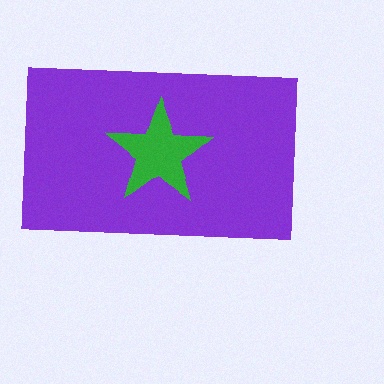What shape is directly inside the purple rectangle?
The green star.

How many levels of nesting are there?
2.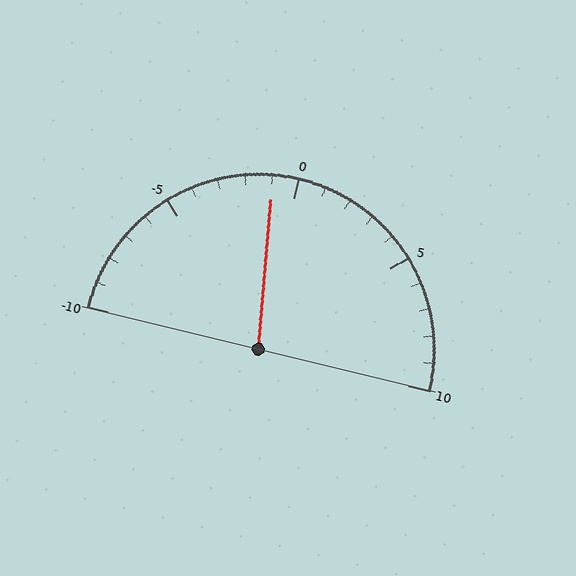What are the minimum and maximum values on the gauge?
The gauge ranges from -10 to 10.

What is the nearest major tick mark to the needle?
The nearest major tick mark is 0.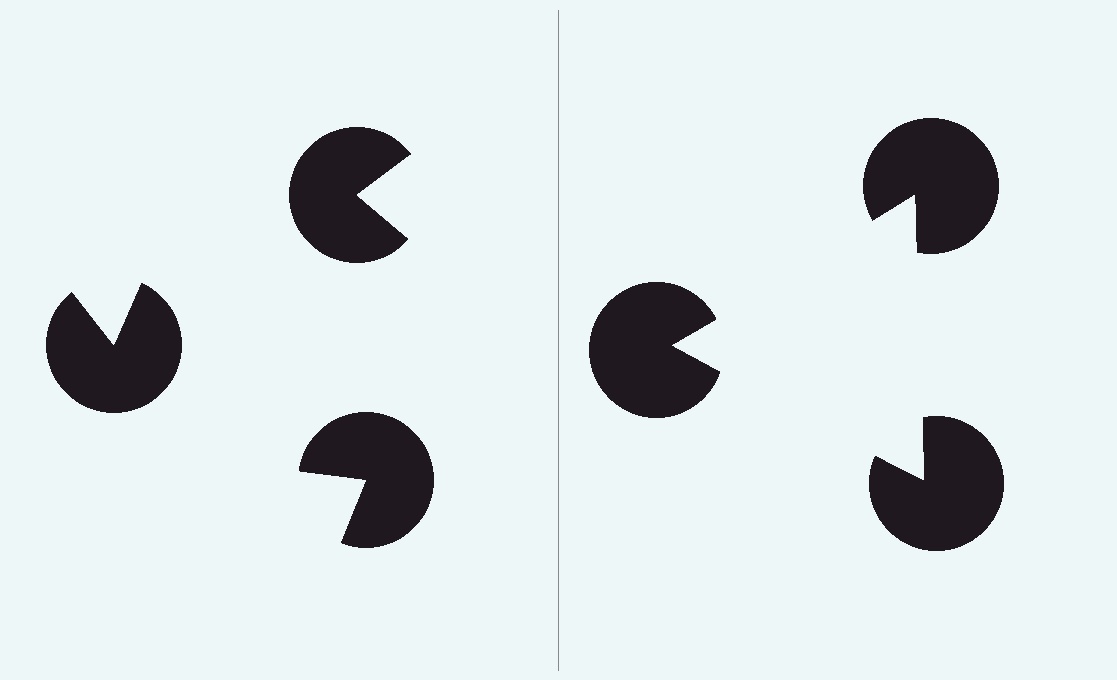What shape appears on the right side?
An illusory triangle.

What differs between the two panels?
The pac-man discs are positioned identically on both sides; only the wedge orientations differ. On the right they align to a triangle; on the left they are misaligned.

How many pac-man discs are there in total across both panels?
6 — 3 on each side.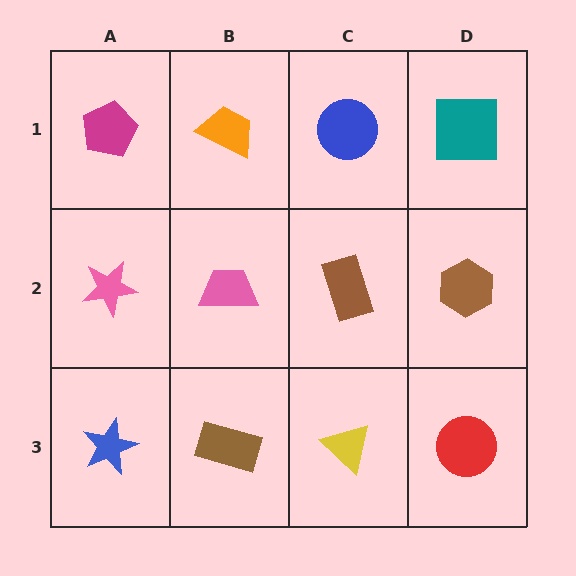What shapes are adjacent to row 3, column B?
A pink trapezoid (row 2, column B), a blue star (row 3, column A), a yellow triangle (row 3, column C).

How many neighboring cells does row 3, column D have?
2.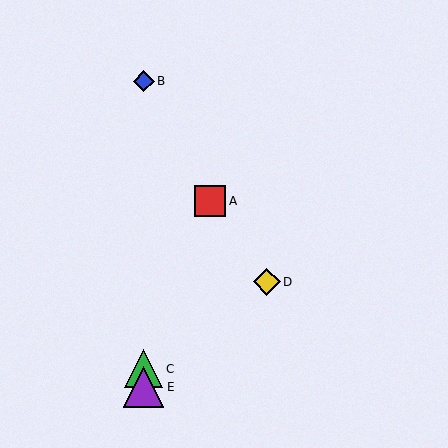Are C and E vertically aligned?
Yes, both are at x≈144.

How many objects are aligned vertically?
3 objects (B, C, E) are aligned vertically.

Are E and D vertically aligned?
No, E is at x≈144 and D is at x≈267.